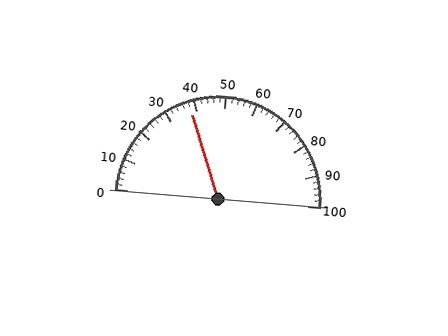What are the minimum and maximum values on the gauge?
The gauge ranges from 0 to 100.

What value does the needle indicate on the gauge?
The needle indicates approximately 38.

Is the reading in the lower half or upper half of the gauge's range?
The reading is in the lower half of the range (0 to 100).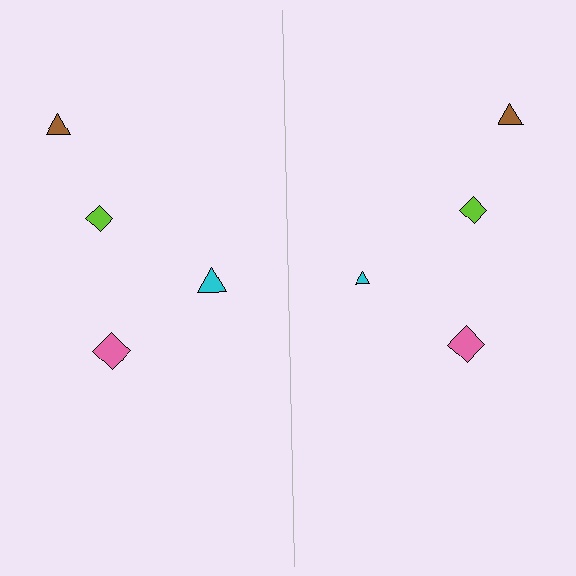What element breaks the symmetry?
The cyan triangle on the right side has a different size than its mirror counterpart.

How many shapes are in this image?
There are 8 shapes in this image.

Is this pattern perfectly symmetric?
No, the pattern is not perfectly symmetric. The cyan triangle on the right side has a different size than its mirror counterpart.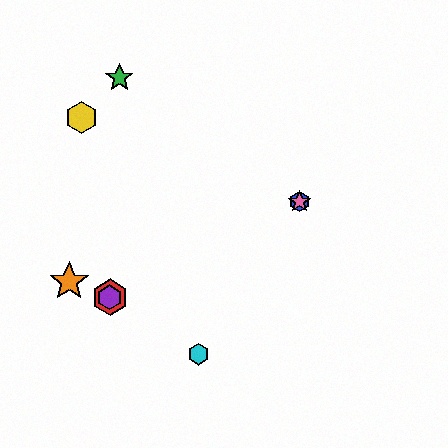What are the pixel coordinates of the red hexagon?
The red hexagon is at (110, 297).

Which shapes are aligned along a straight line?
The red hexagon, the blue hexagon, the purple hexagon, the pink star are aligned along a straight line.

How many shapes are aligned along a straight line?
4 shapes (the red hexagon, the blue hexagon, the purple hexagon, the pink star) are aligned along a straight line.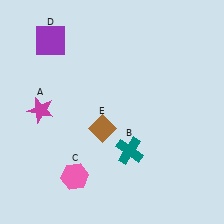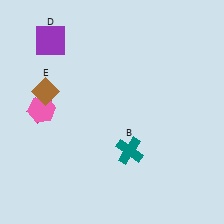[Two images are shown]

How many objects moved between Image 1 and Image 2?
2 objects moved between the two images.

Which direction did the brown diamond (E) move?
The brown diamond (E) moved left.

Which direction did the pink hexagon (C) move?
The pink hexagon (C) moved up.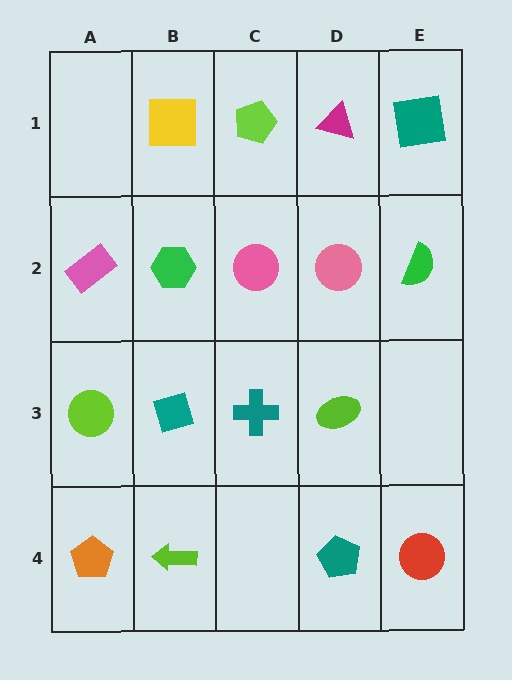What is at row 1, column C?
A lime pentagon.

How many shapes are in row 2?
5 shapes.